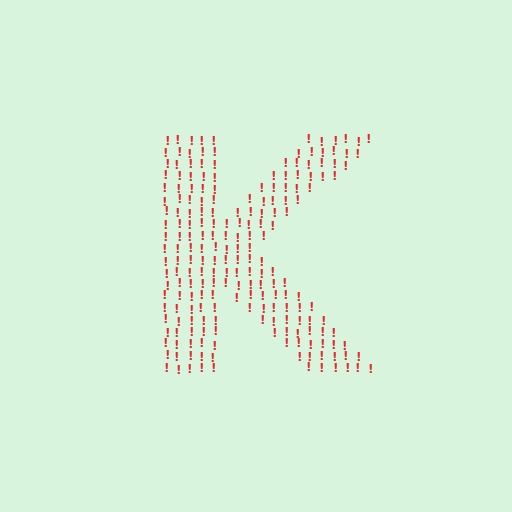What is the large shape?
The large shape is the letter K.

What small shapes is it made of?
It is made of small exclamation marks.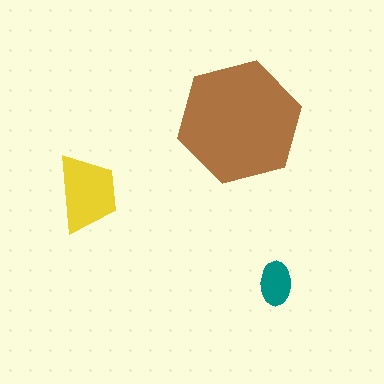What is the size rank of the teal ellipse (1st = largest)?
3rd.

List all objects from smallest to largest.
The teal ellipse, the yellow trapezoid, the brown hexagon.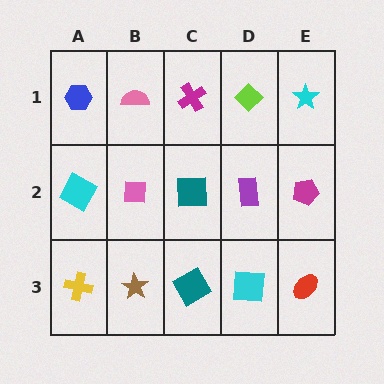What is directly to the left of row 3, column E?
A cyan square.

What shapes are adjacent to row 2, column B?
A pink semicircle (row 1, column B), a brown star (row 3, column B), a cyan square (row 2, column A), a teal square (row 2, column C).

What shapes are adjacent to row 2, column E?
A cyan star (row 1, column E), a red ellipse (row 3, column E), a purple rectangle (row 2, column D).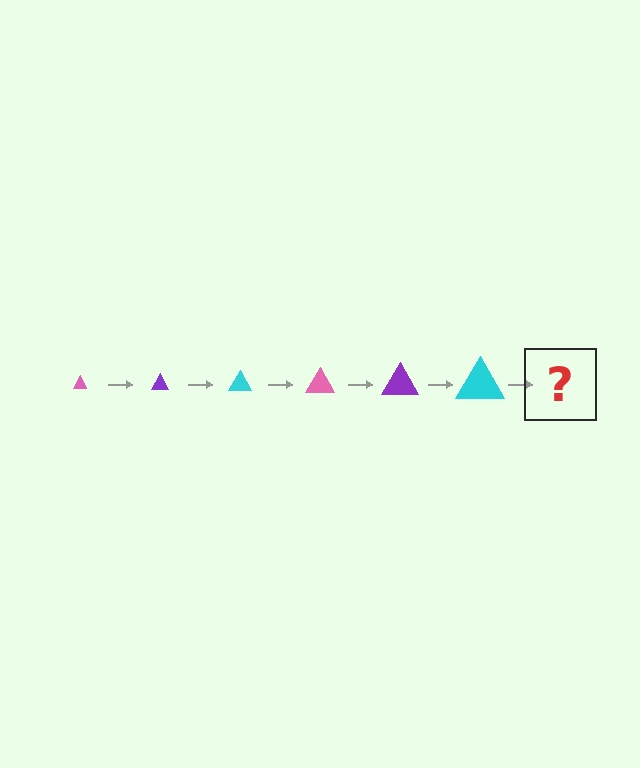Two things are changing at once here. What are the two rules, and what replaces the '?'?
The two rules are that the triangle grows larger each step and the color cycles through pink, purple, and cyan. The '?' should be a pink triangle, larger than the previous one.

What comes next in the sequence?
The next element should be a pink triangle, larger than the previous one.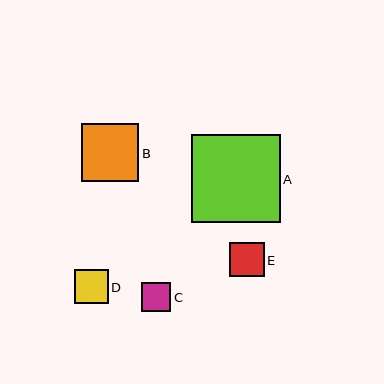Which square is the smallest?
Square C is the smallest with a size of approximately 30 pixels.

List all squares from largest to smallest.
From largest to smallest: A, B, E, D, C.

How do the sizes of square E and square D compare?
Square E and square D are approximately the same size.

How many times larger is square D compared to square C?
Square D is approximately 1.1 times the size of square C.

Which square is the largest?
Square A is the largest with a size of approximately 89 pixels.